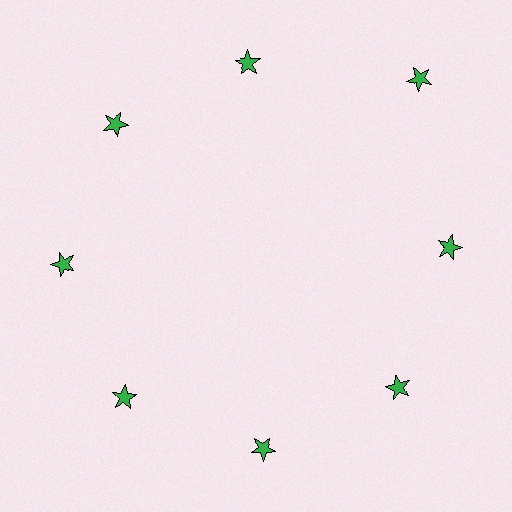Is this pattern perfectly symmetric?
No. The 8 green stars are arranged in a ring, but one element near the 2 o'clock position is pushed outward from the center, breaking the 8-fold rotational symmetry.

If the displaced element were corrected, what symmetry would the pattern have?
It would have 8-fold rotational symmetry — the pattern would map onto itself every 45 degrees.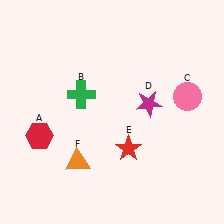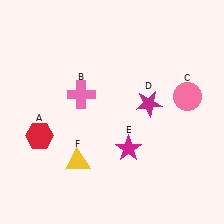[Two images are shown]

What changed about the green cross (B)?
In Image 1, B is green. In Image 2, it changed to pink.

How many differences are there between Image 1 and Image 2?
There are 3 differences between the two images.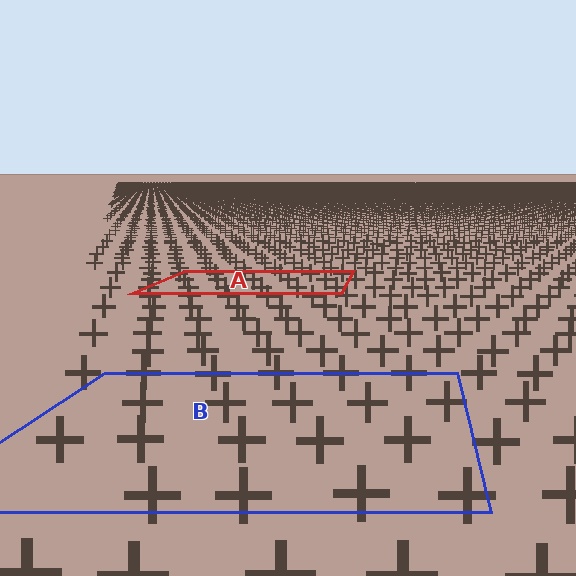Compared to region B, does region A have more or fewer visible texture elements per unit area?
Region A has more texture elements per unit area — they are packed more densely because it is farther away.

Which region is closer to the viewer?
Region B is closer. The texture elements there are larger and more spread out.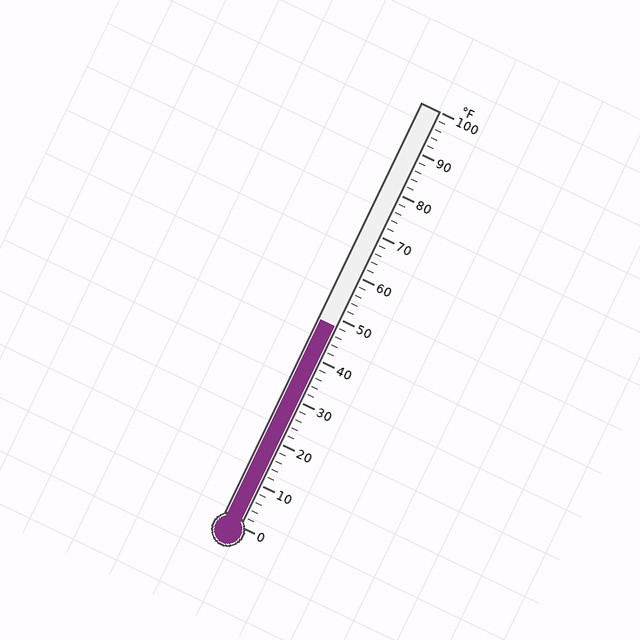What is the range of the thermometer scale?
The thermometer scale ranges from 0°F to 100°F.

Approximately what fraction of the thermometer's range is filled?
The thermometer is filled to approximately 50% of its range.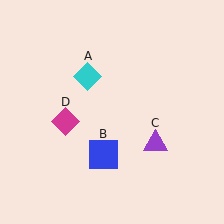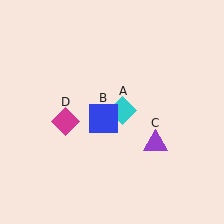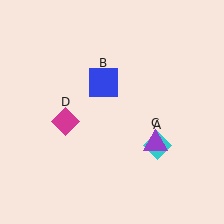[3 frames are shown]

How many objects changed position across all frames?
2 objects changed position: cyan diamond (object A), blue square (object B).